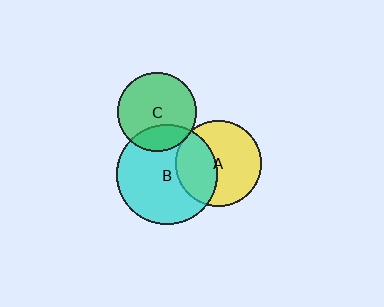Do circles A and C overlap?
Yes.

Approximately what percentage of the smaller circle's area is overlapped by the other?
Approximately 5%.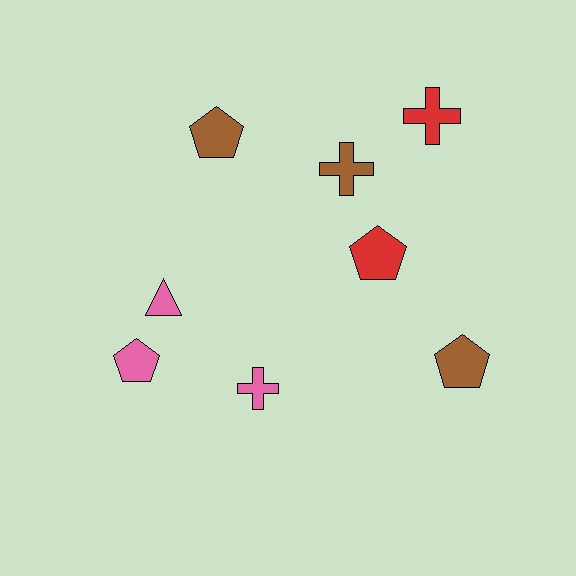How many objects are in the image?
There are 8 objects.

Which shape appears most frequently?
Pentagon, with 4 objects.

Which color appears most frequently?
Brown, with 3 objects.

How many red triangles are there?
There are no red triangles.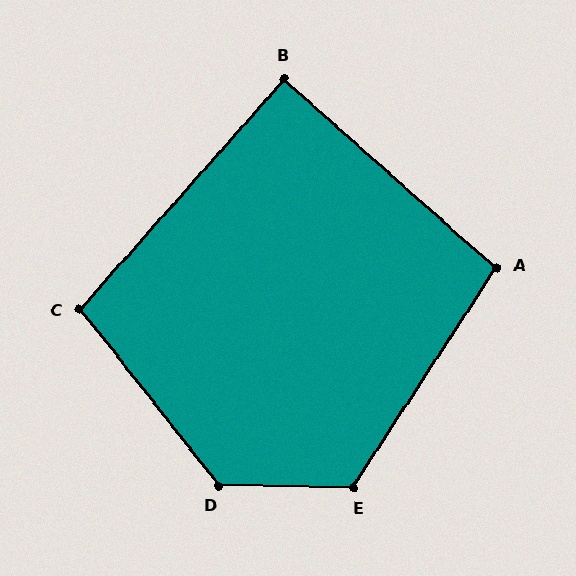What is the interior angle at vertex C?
Approximately 100 degrees (obtuse).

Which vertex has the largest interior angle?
D, at approximately 129 degrees.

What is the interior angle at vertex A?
Approximately 98 degrees (obtuse).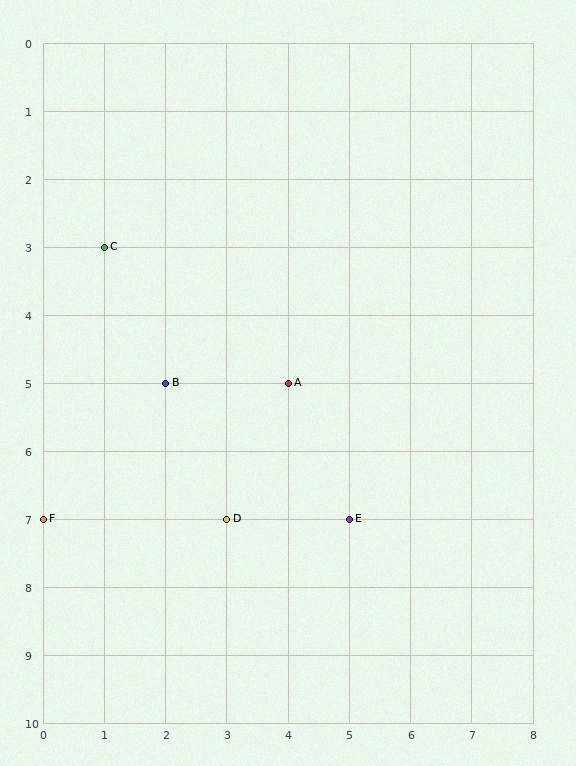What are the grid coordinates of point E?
Point E is at grid coordinates (5, 7).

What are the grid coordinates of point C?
Point C is at grid coordinates (1, 3).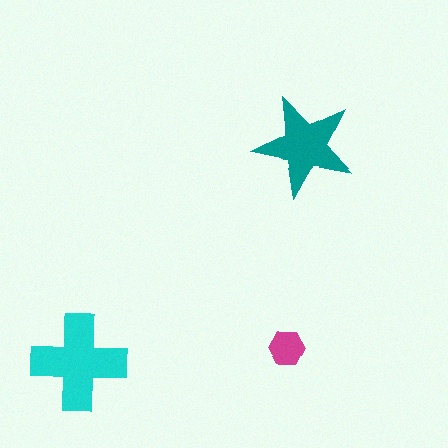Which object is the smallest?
The magenta hexagon.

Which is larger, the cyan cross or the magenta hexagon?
The cyan cross.